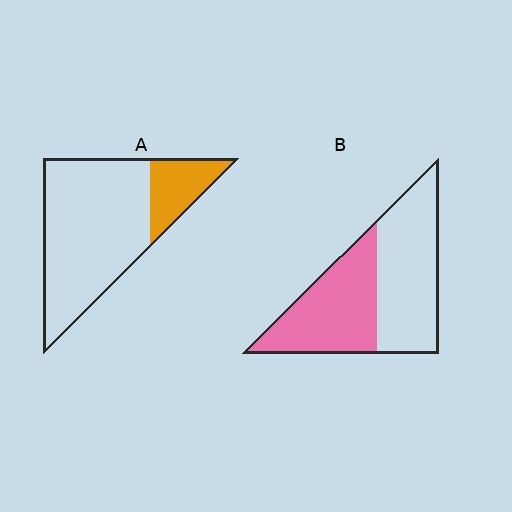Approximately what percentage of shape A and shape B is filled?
A is approximately 20% and B is approximately 45%.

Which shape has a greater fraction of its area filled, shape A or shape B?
Shape B.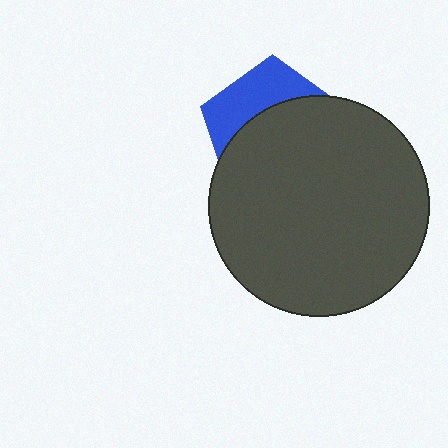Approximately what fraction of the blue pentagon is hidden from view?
Roughly 65% of the blue pentagon is hidden behind the dark gray circle.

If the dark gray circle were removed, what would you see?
You would see the complete blue pentagon.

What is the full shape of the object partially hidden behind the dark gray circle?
The partially hidden object is a blue pentagon.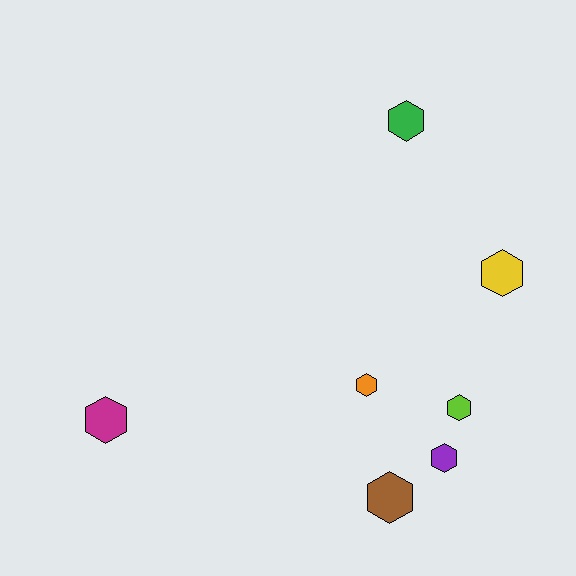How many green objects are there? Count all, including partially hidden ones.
There is 1 green object.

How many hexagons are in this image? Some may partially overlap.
There are 7 hexagons.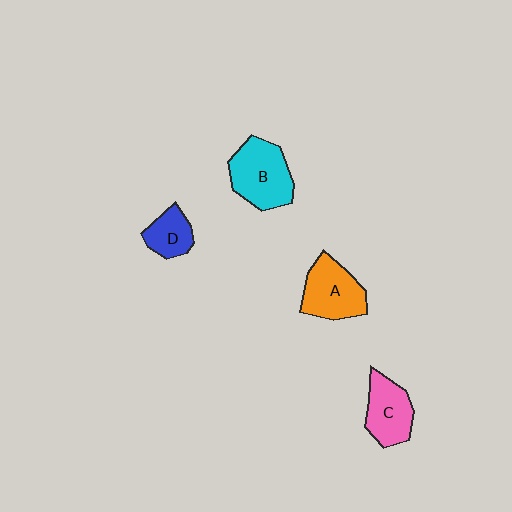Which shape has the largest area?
Shape B (cyan).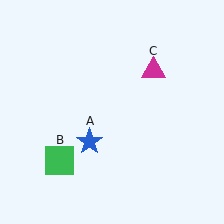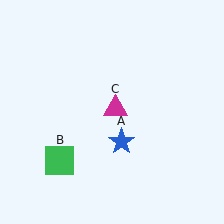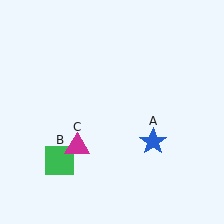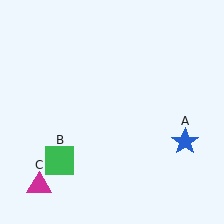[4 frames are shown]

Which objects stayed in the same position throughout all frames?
Green square (object B) remained stationary.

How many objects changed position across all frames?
2 objects changed position: blue star (object A), magenta triangle (object C).